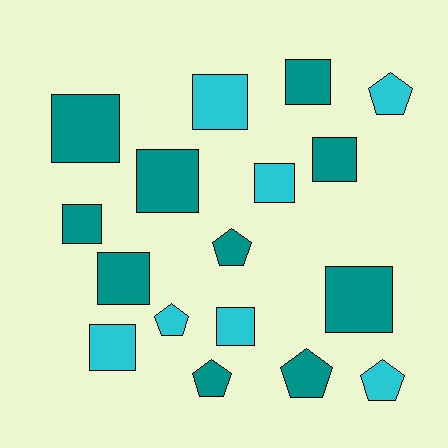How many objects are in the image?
There are 17 objects.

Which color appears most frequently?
Teal, with 10 objects.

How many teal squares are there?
There are 7 teal squares.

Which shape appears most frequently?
Square, with 11 objects.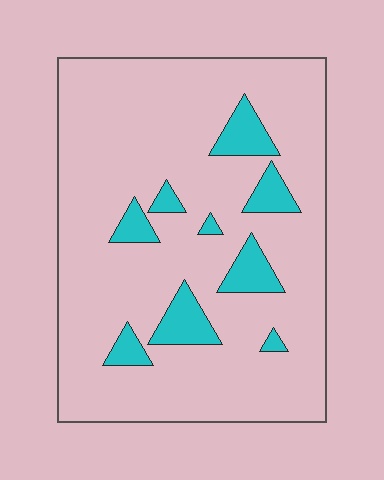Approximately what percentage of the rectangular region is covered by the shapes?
Approximately 15%.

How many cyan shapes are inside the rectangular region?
9.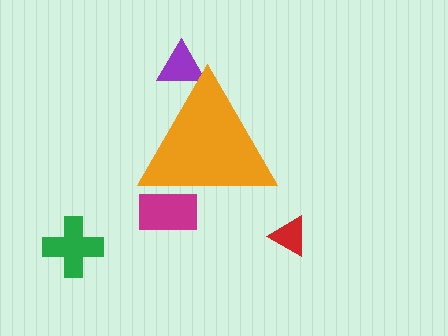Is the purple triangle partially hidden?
Yes, the purple triangle is partially hidden behind the orange triangle.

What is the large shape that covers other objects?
An orange triangle.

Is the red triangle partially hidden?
No, the red triangle is fully visible.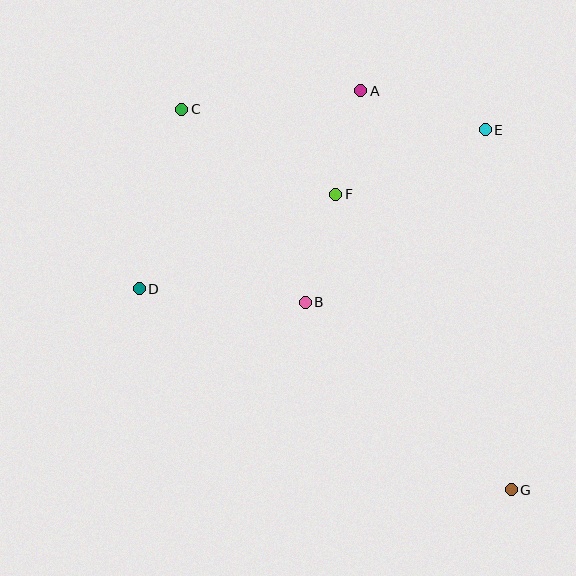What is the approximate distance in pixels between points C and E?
The distance between C and E is approximately 304 pixels.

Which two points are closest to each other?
Points A and F are closest to each other.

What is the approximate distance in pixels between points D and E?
The distance between D and E is approximately 381 pixels.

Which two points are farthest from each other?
Points C and G are farthest from each other.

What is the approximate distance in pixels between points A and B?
The distance between A and B is approximately 219 pixels.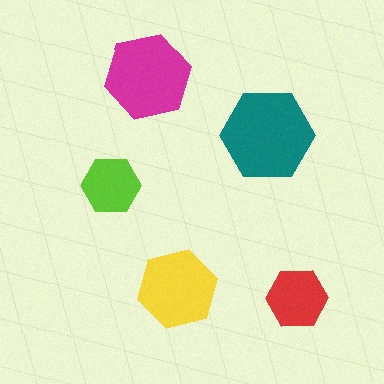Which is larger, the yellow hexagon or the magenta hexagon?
The magenta one.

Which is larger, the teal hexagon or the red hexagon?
The teal one.